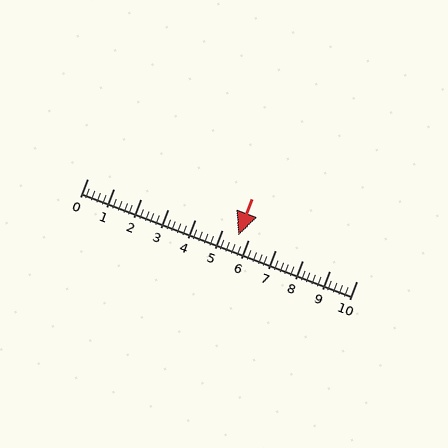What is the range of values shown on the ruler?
The ruler shows values from 0 to 10.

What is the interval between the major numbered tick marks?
The major tick marks are spaced 1 units apart.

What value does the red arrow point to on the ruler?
The red arrow points to approximately 5.6.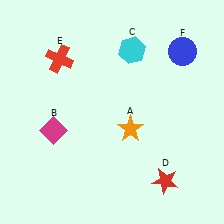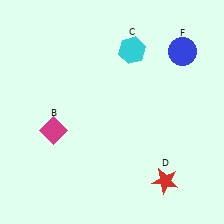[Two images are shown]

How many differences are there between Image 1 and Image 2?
There are 2 differences between the two images.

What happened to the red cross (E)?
The red cross (E) was removed in Image 2. It was in the top-left area of Image 1.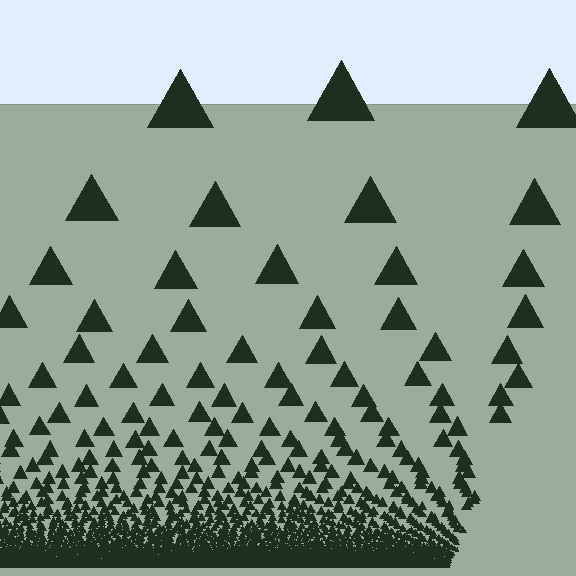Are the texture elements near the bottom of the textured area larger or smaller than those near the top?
Smaller. The gradient is inverted — elements near the bottom are smaller and denser.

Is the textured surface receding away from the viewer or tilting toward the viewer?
The surface appears to tilt toward the viewer. Texture elements get larger and sparser toward the top.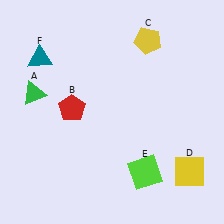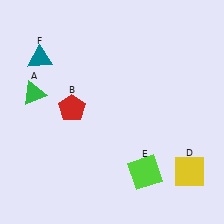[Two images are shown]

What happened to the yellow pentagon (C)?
The yellow pentagon (C) was removed in Image 2. It was in the top-right area of Image 1.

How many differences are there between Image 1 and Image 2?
There is 1 difference between the two images.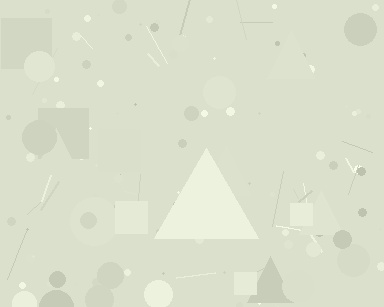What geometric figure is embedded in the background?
A triangle is embedded in the background.